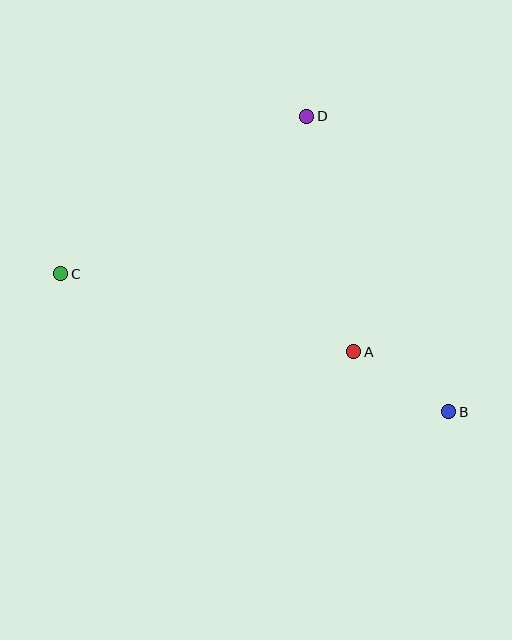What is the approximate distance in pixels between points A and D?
The distance between A and D is approximately 240 pixels.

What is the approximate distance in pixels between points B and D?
The distance between B and D is approximately 328 pixels.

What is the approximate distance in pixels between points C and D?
The distance between C and D is approximately 292 pixels.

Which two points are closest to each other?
Points A and B are closest to each other.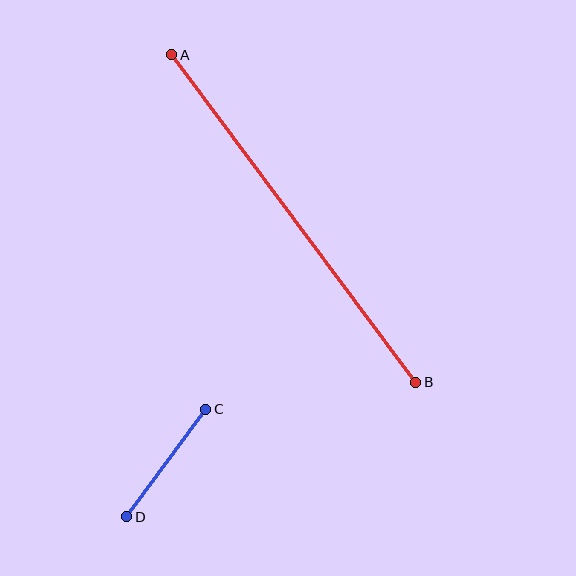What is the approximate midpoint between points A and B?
The midpoint is at approximately (294, 218) pixels.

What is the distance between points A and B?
The distance is approximately 409 pixels.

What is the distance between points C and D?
The distance is approximately 133 pixels.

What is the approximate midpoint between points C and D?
The midpoint is at approximately (166, 463) pixels.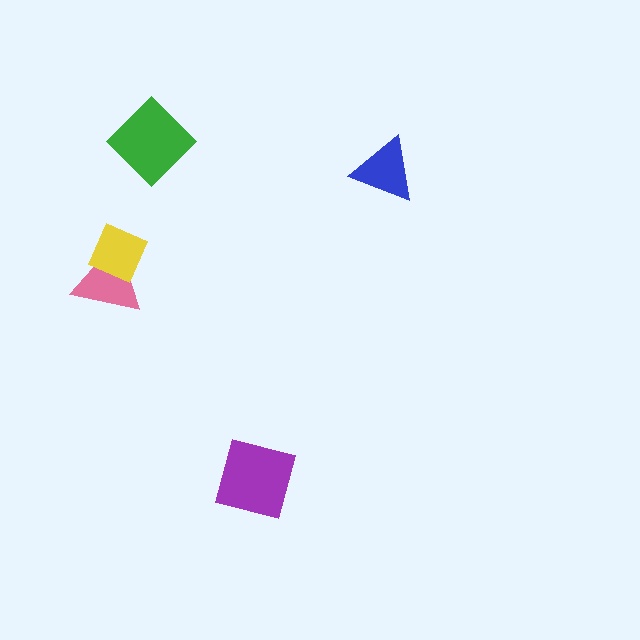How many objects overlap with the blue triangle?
0 objects overlap with the blue triangle.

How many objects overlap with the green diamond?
0 objects overlap with the green diamond.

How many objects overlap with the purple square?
0 objects overlap with the purple square.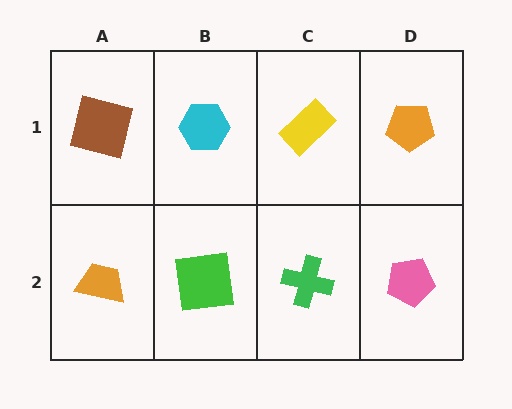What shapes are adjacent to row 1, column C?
A green cross (row 2, column C), a cyan hexagon (row 1, column B), an orange pentagon (row 1, column D).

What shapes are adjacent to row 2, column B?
A cyan hexagon (row 1, column B), an orange trapezoid (row 2, column A), a green cross (row 2, column C).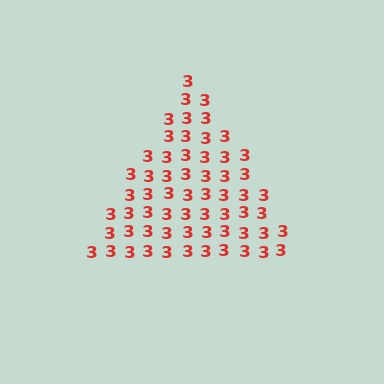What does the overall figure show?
The overall figure shows a triangle.